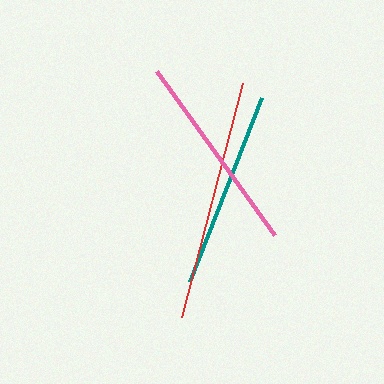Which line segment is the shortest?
The teal line is the shortest at approximately 198 pixels.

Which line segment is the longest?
The red line is the longest at approximately 241 pixels.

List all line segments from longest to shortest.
From longest to shortest: red, pink, teal.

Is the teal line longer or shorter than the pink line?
The pink line is longer than the teal line.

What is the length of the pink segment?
The pink segment is approximately 202 pixels long.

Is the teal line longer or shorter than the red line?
The red line is longer than the teal line.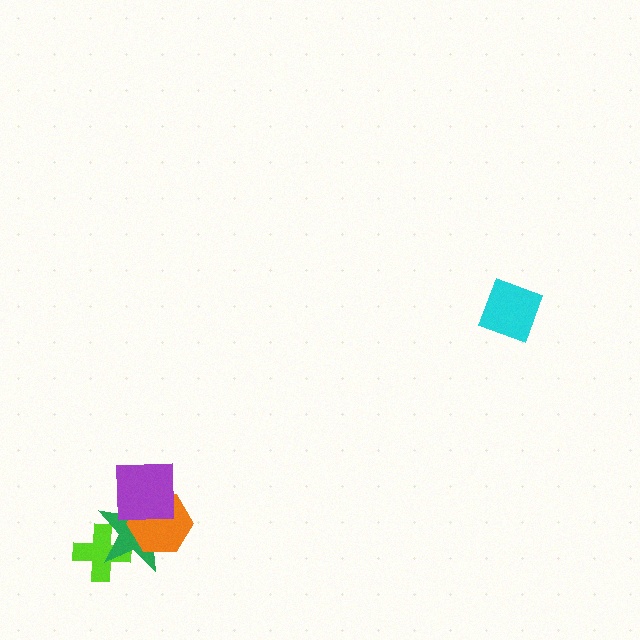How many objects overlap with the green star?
3 objects overlap with the green star.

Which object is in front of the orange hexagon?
The purple square is in front of the orange hexagon.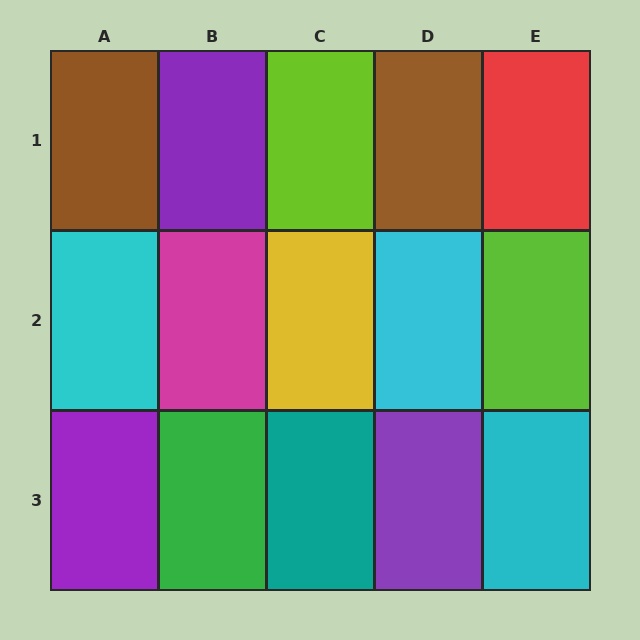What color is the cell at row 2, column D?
Cyan.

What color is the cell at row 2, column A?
Cyan.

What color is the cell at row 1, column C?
Lime.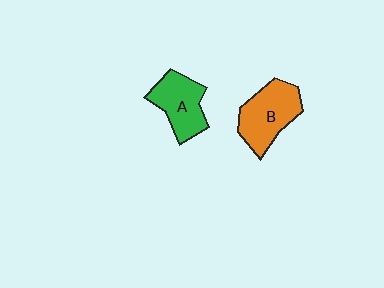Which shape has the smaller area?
Shape A (green).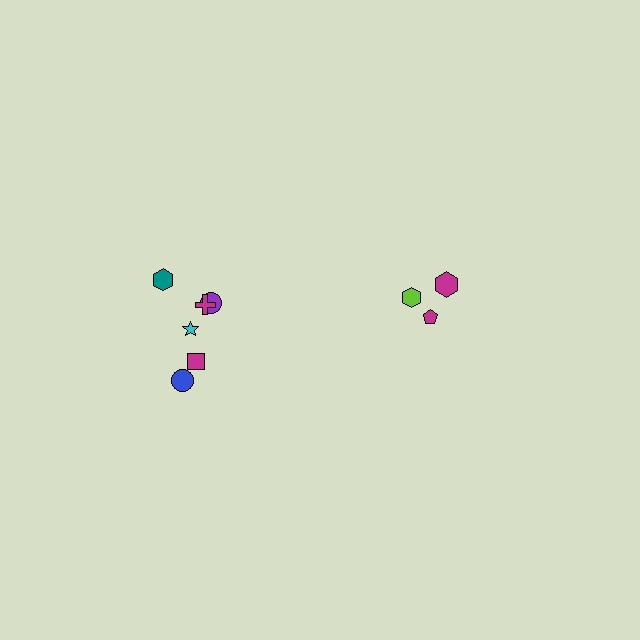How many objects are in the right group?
There are 3 objects.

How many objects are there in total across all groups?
There are 9 objects.